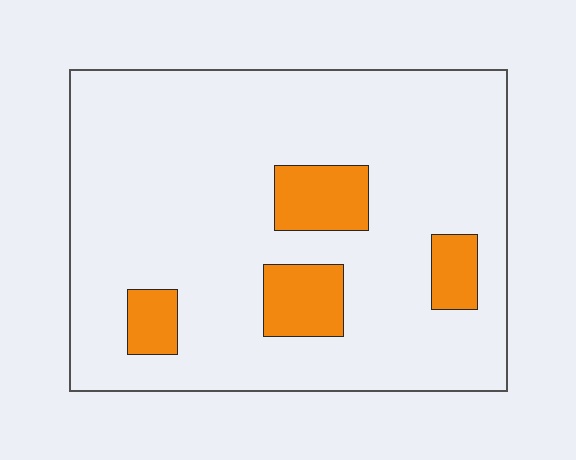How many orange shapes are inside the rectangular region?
4.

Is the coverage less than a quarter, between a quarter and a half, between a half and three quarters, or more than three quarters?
Less than a quarter.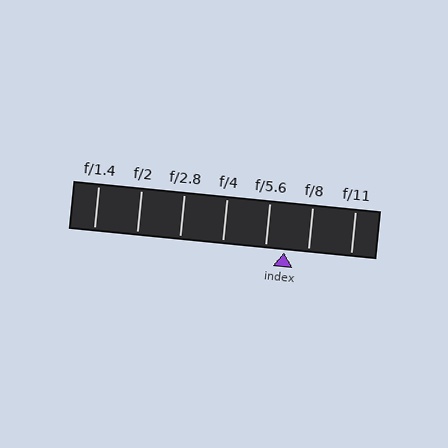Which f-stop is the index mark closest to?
The index mark is closest to f/5.6.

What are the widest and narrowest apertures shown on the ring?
The widest aperture shown is f/1.4 and the narrowest is f/11.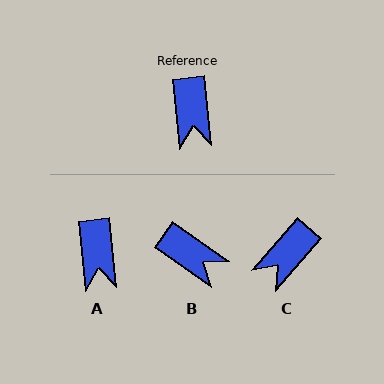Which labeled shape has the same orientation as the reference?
A.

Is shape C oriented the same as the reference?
No, it is off by about 46 degrees.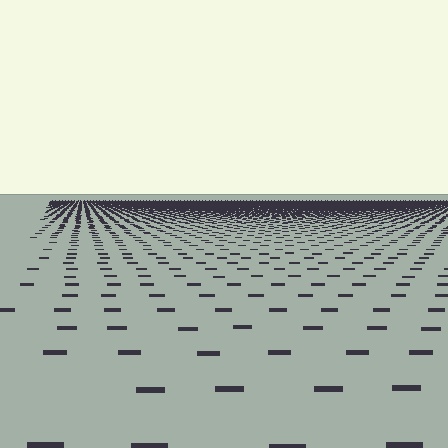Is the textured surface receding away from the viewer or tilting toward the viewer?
The surface is receding away from the viewer. Texture elements get smaller and denser toward the top.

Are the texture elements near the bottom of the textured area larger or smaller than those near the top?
Larger. Near the bottom, elements are closer to the viewer and appear at a bigger on-screen size.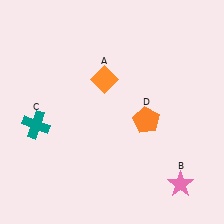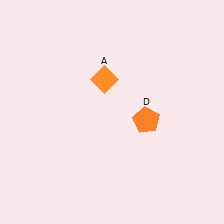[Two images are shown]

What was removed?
The teal cross (C), the pink star (B) were removed in Image 2.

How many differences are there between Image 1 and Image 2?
There are 2 differences between the two images.